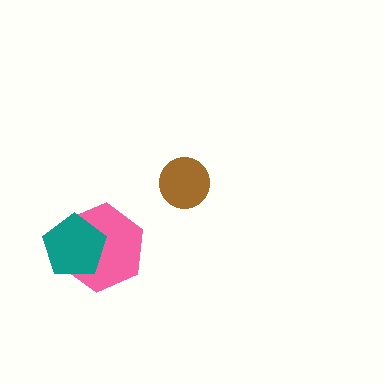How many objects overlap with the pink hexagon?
1 object overlaps with the pink hexagon.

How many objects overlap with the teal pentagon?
1 object overlaps with the teal pentagon.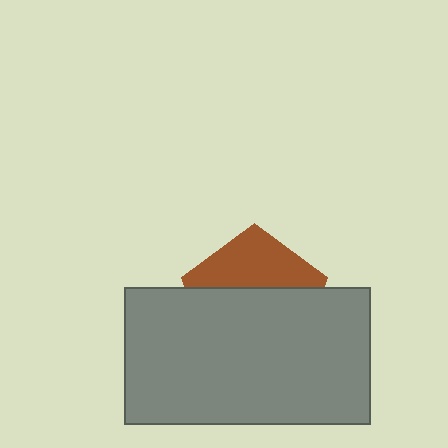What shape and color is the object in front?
The object in front is a gray rectangle.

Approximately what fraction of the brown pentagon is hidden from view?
Roughly 62% of the brown pentagon is hidden behind the gray rectangle.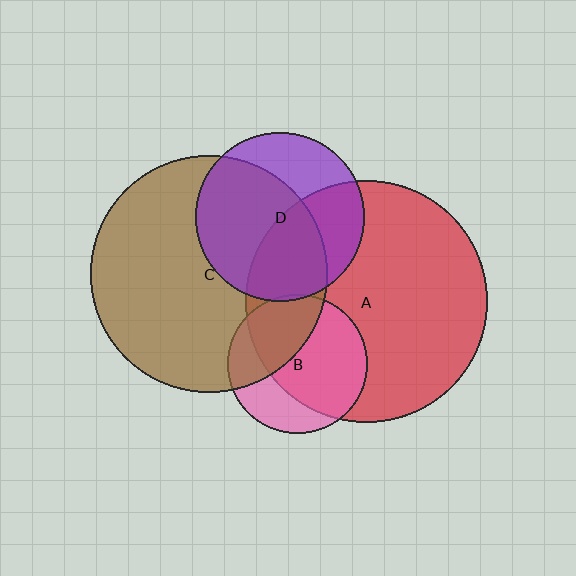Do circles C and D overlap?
Yes.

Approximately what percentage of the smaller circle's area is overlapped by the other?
Approximately 60%.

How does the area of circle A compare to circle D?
Approximately 2.1 times.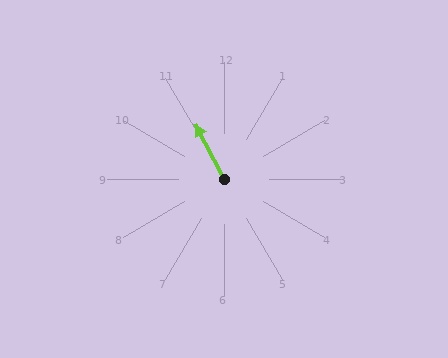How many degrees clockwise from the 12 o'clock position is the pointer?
Approximately 333 degrees.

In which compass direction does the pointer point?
Northwest.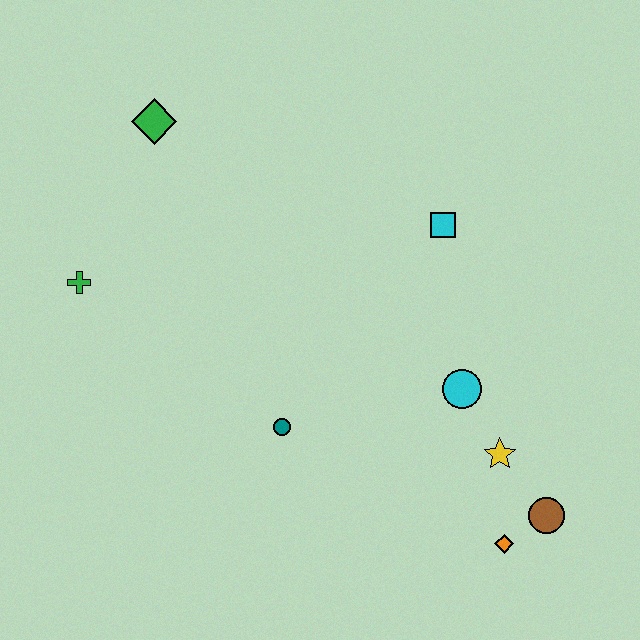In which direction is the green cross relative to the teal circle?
The green cross is to the left of the teal circle.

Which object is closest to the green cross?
The green diamond is closest to the green cross.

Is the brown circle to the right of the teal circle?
Yes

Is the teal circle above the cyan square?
No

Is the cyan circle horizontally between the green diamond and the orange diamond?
Yes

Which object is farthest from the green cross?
The brown circle is farthest from the green cross.